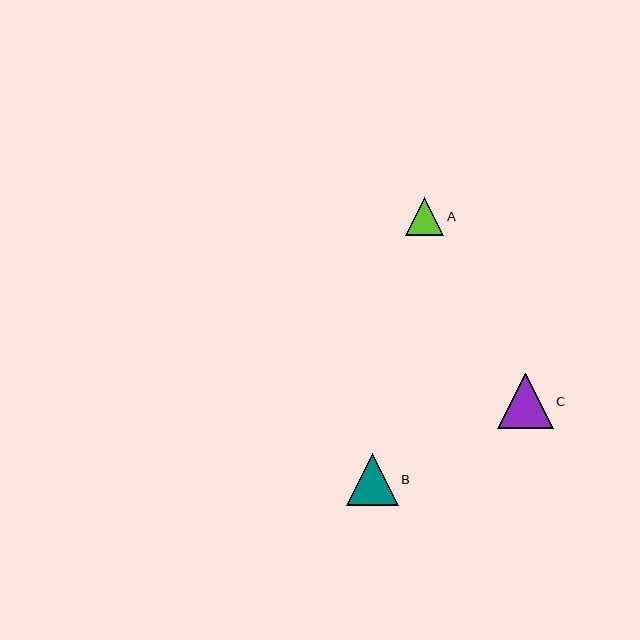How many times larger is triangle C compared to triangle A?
Triangle C is approximately 1.4 times the size of triangle A.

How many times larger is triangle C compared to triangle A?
Triangle C is approximately 1.4 times the size of triangle A.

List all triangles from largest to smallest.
From largest to smallest: C, B, A.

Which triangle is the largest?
Triangle C is the largest with a size of approximately 56 pixels.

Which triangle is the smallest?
Triangle A is the smallest with a size of approximately 38 pixels.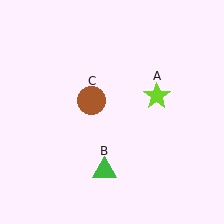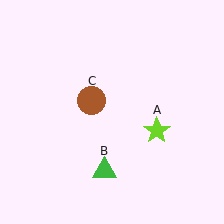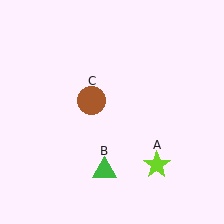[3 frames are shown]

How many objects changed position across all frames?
1 object changed position: lime star (object A).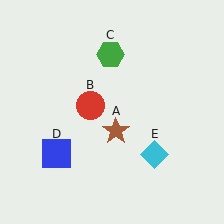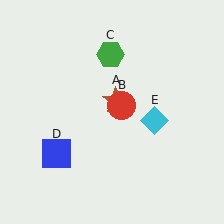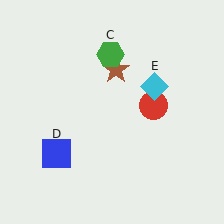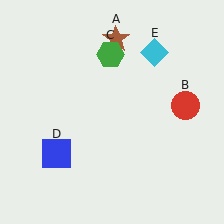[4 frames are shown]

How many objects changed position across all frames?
3 objects changed position: brown star (object A), red circle (object B), cyan diamond (object E).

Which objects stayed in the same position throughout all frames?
Green hexagon (object C) and blue square (object D) remained stationary.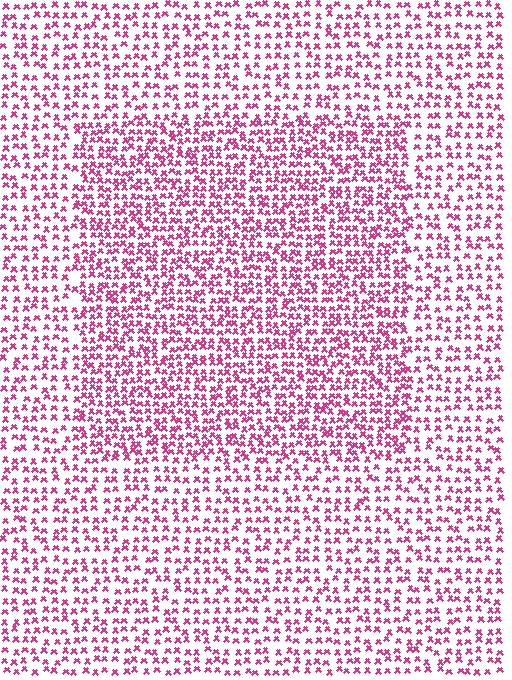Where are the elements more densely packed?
The elements are more densely packed inside the rectangle boundary.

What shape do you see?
I see a rectangle.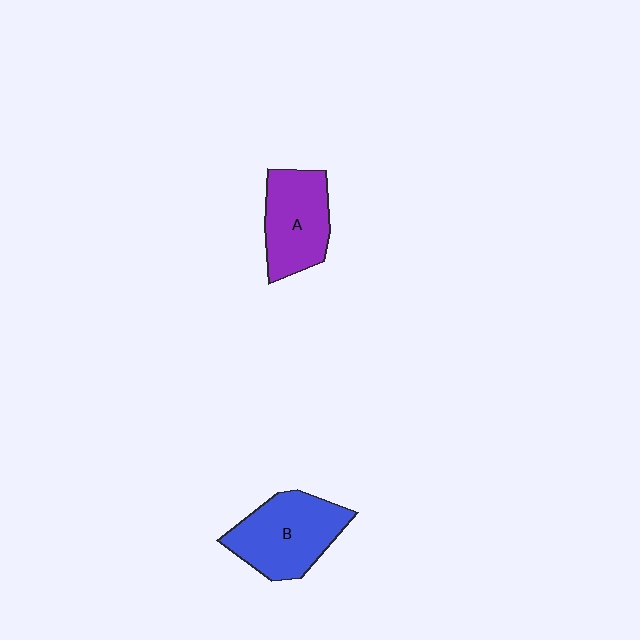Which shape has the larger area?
Shape B (blue).